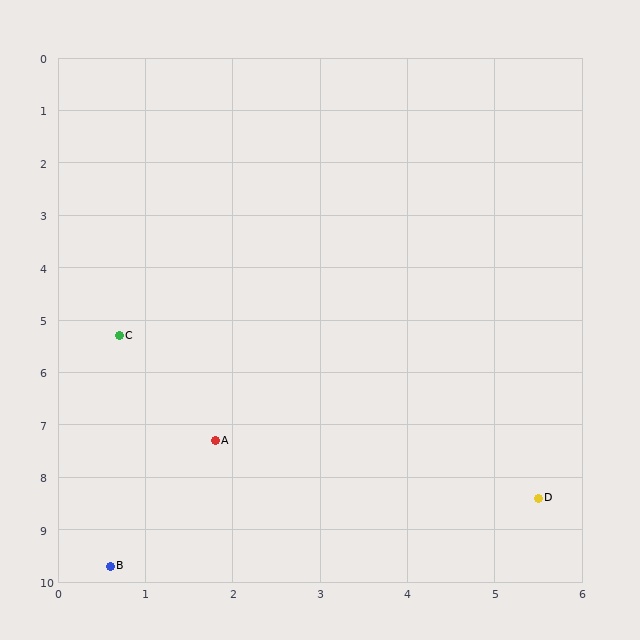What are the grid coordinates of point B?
Point B is at approximately (0.6, 9.7).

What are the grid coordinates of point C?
Point C is at approximately (0.7, 5.3).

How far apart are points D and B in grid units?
Points D and B are about 5.1 grid units apart.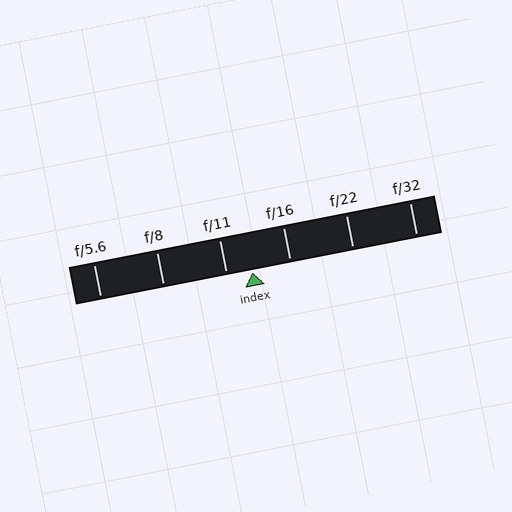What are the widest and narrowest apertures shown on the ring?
The widest aperture shown is f/5.6 and the narrowest is f/32.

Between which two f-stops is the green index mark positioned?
The index mark is between f/11 and f/16.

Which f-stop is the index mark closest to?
The index mark is closest to f/11.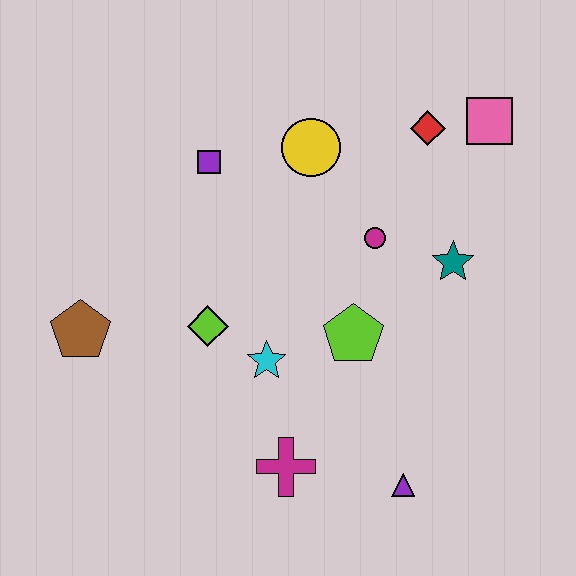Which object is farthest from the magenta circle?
The brown pentagon is farthest from the magenta circle.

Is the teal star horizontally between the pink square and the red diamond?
Yes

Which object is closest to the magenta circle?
The teal star is closest to the magenta circle.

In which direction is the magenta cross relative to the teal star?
The magenta cross is below the teal star.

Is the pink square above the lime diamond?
Yes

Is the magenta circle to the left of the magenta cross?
No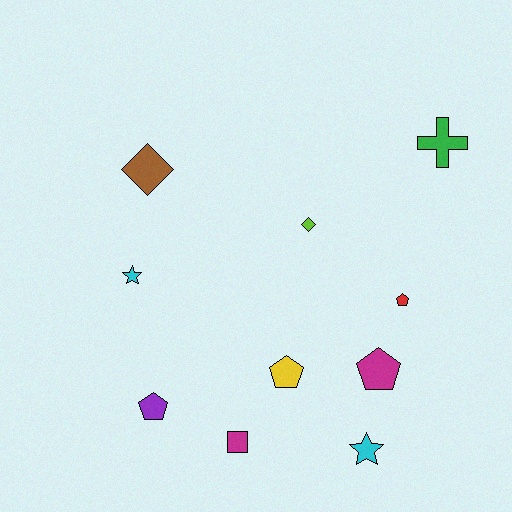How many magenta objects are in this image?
There are 2 magenta objects.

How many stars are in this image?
There are 2 stars.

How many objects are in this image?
There are 10 objects.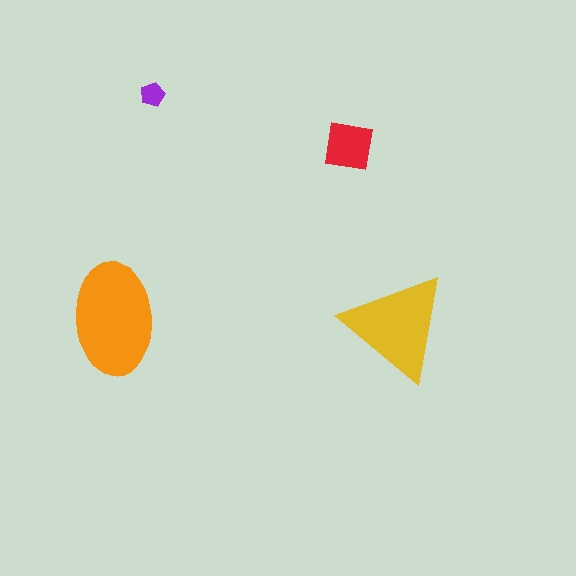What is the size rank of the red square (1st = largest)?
3rd.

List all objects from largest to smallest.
The orange ellipse, the yellow triangle, the red square, the purple pentagon.